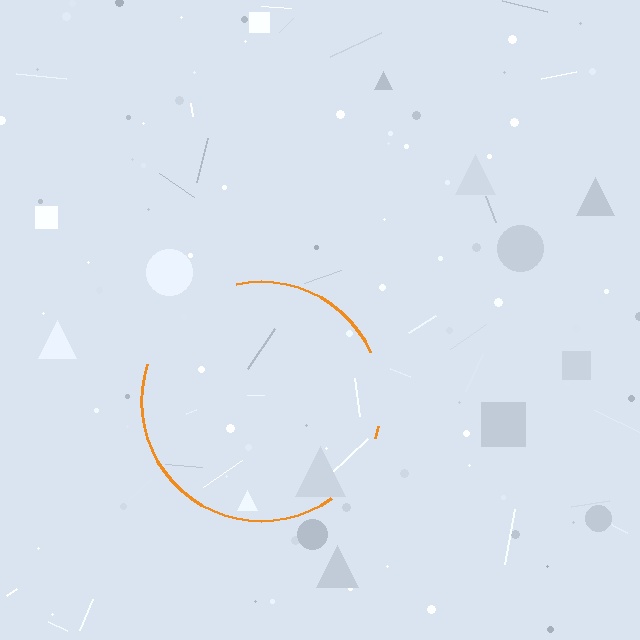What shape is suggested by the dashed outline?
The dashed outline suggests a circle.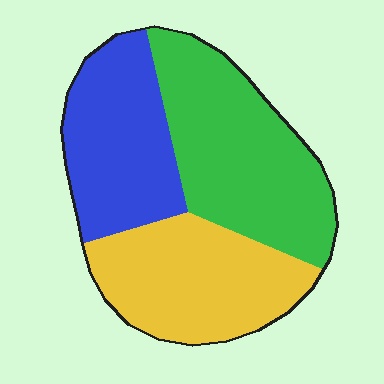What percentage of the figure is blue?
Blue takes up about one quarter (1/4) of the figure.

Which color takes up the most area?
Green, at roughly 40%.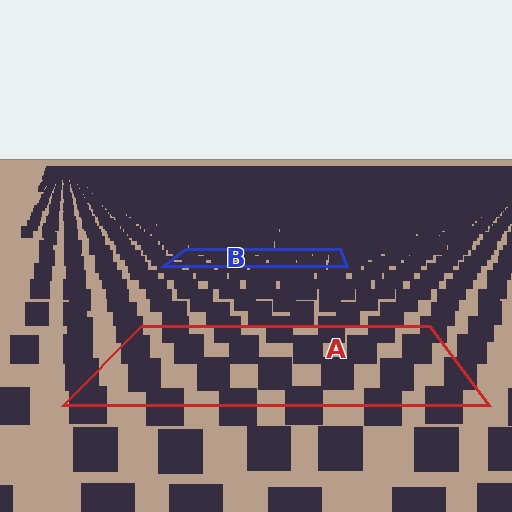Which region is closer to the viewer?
Region A is closer. The texture elements there are larger and more spread out.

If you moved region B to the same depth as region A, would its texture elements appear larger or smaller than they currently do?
They would appear larger. At a closer depth, the same texture elements are projected at a bigger on-screen size.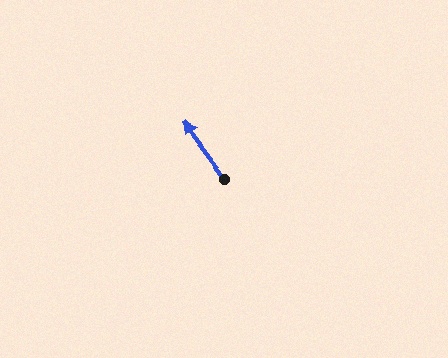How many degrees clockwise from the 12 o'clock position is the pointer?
Approximately 323 degrees.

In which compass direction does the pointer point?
Northwest.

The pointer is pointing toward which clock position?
Roughly 11 o'clock.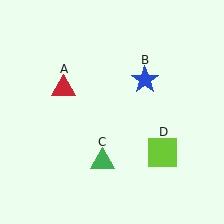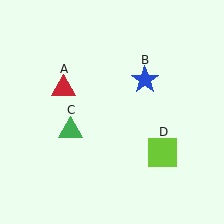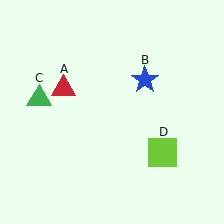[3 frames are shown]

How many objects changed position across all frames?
1 object changed position: green triangle (object C).